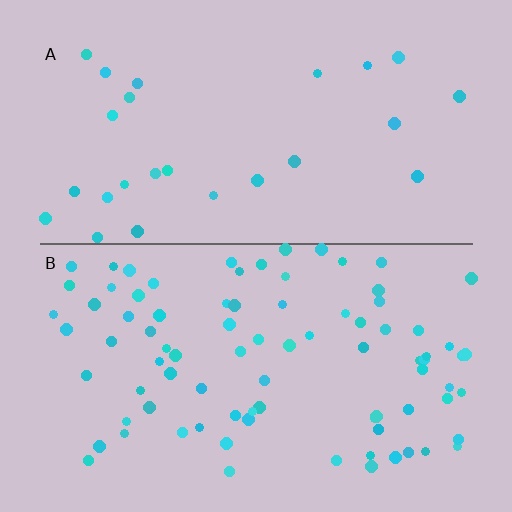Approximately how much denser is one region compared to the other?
Approximately 3.3× — region B over region A.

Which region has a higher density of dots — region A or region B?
B (the bottom).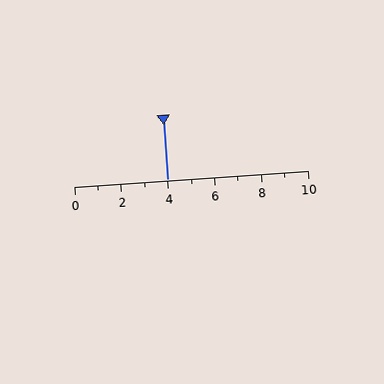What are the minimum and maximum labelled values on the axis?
The axis runs from 0 to 10.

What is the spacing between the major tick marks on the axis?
The major ticks are spaced 2 apart.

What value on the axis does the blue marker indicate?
The marker indicates approximately 4.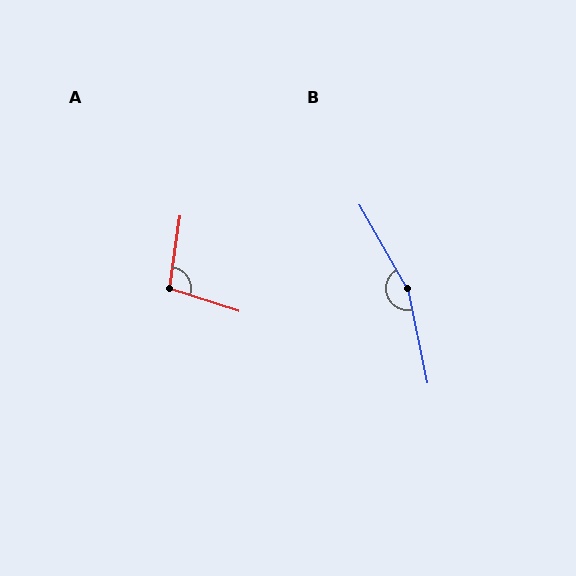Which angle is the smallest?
A, at approximately 99 degrees.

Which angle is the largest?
B, at approximately 162 degrees.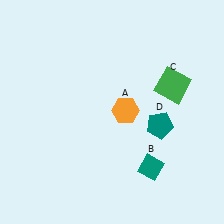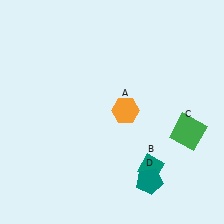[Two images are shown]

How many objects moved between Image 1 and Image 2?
2 objects moved between the two images.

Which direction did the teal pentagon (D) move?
The teal pentagon (D) moved down.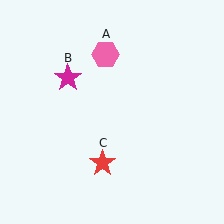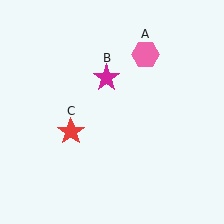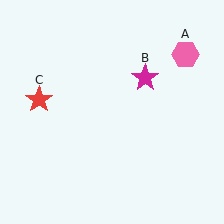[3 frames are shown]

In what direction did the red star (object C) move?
The red star (object C) moved up and to the left.